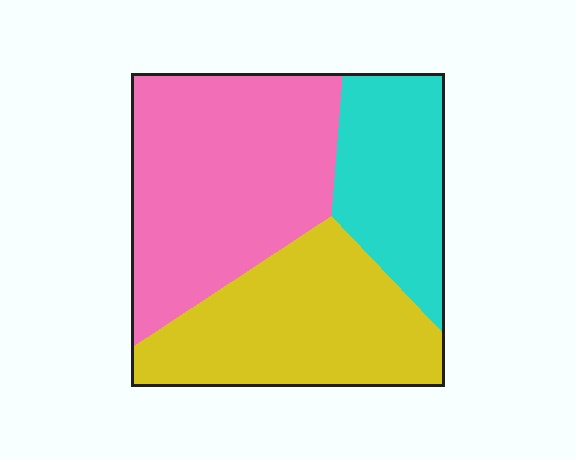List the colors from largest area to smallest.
From largest to smallest: pink, yellow, cyan.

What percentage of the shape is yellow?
Yellow covers around 35% of the shape.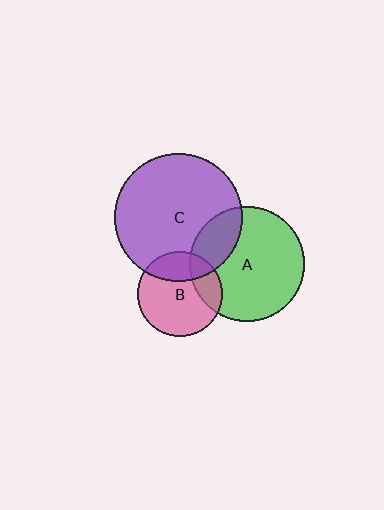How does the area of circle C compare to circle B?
Approximately 2.3 times.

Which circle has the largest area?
Circle C (purple).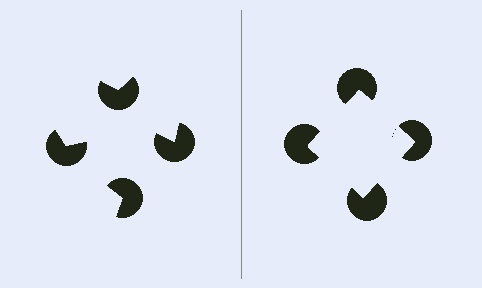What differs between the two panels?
The pac-man discs are positioned identically on both sides; only the wedge orientations differ. On the right they align to a square; on the left they are misaligned.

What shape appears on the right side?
An illusory square.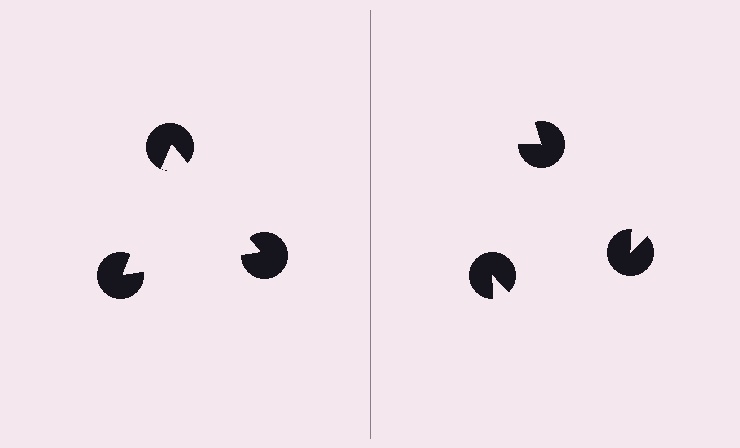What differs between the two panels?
The pac-man discs are positioned identically on both sides; only the wedge orientations differ. On the left they align to a triangle; on the right they are misaligned.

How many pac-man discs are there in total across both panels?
6 — 3 on each side.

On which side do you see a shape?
An illusory triangle appears on the left side. On the right side the wedge cuts are rotated, so no coherent shape forms.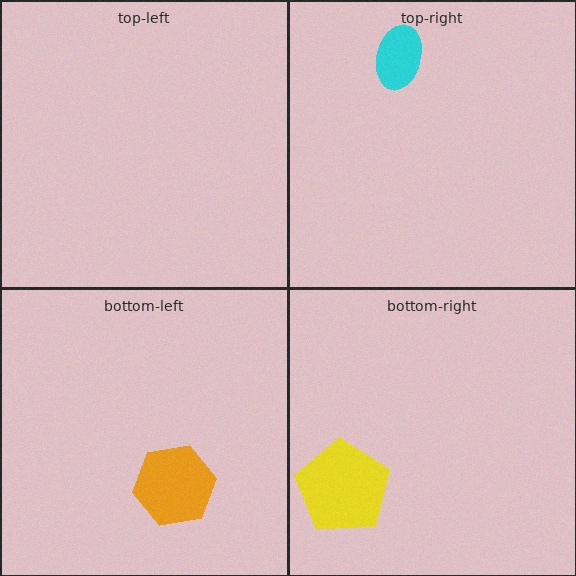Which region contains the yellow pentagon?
The bottom-right region.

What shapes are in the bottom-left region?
The orange hexagon.